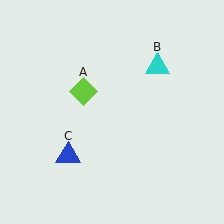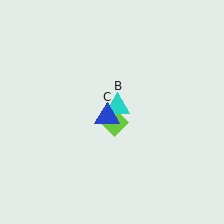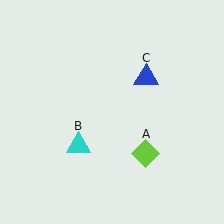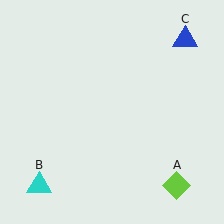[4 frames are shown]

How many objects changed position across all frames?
3 objects changed position: lime diamond (object A), cyan triangle (object B), blue triangle (object C).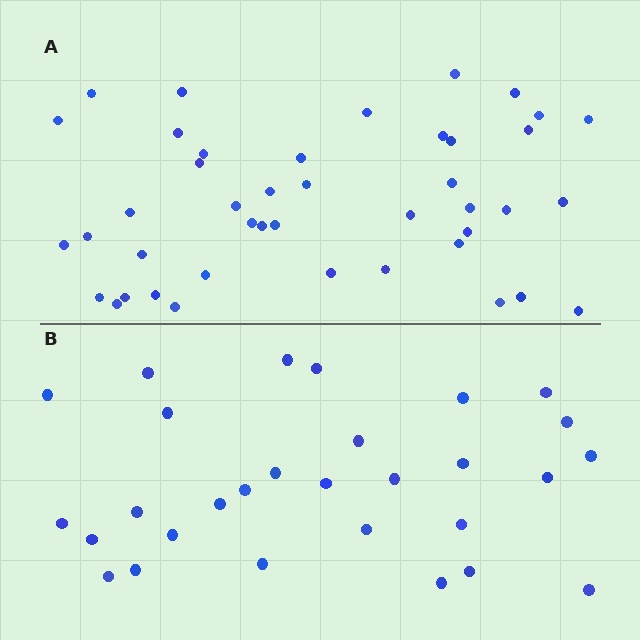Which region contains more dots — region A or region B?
Region A (the top region) has more dots.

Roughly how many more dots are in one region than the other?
Region A has approximately 15 more dots than region B.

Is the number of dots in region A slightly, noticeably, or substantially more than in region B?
Region A has substantially more. The ratio is roughly 1.5 to 1.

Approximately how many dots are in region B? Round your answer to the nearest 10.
About 30 dots. (The exact count is 29, which rounds to 30.)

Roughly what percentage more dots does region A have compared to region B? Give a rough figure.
About 50% more.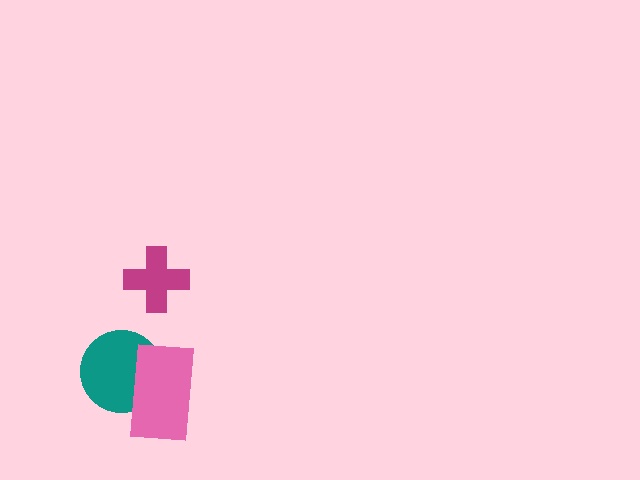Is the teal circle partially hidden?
Yes, it is partially covered by another shape.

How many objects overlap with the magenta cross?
0 objects overlap with the magenta cross.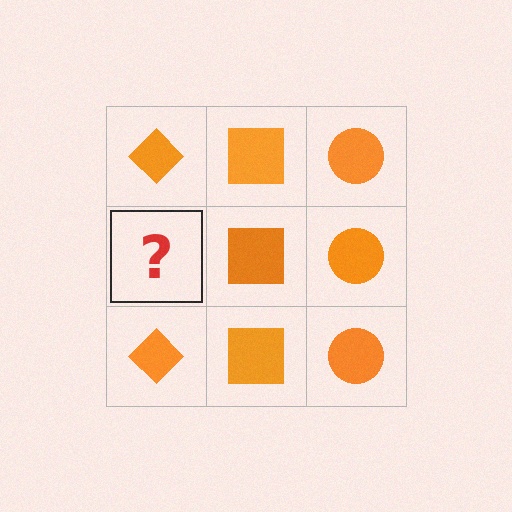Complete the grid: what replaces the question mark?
The question mark should be replaced with an orange diamond.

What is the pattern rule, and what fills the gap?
The rule is that each column has a consistent shape. The gap should be filled with an orange diamond.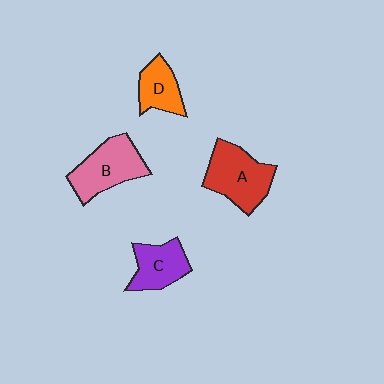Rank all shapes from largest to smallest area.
From largest to smallest: A (red), B (pink), C (purple), D (orange).